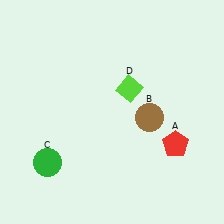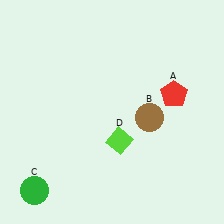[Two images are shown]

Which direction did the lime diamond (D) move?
The lime diamond (D) moved down.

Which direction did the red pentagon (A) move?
The red pentagon (A) moved up.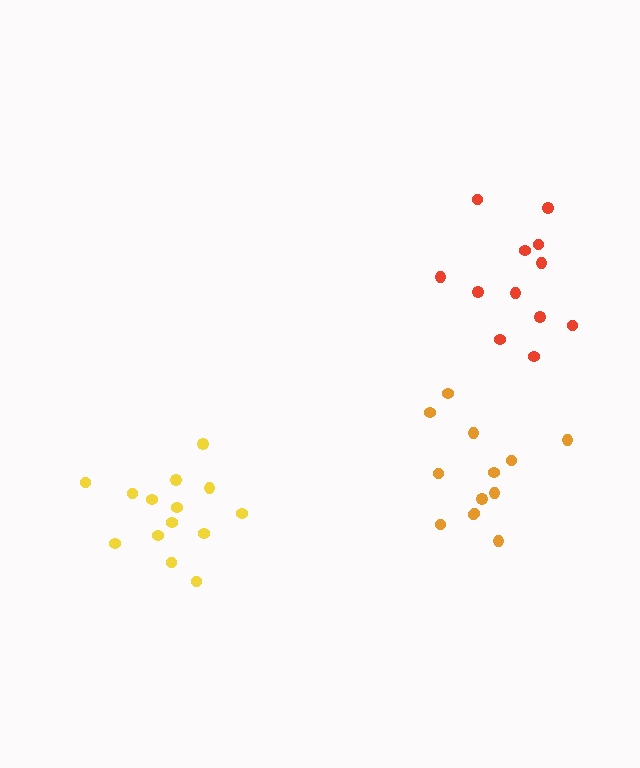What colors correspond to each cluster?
The clusters are colored: orange, yellow, red.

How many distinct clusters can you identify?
There are 3 distinct clusters.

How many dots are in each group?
Group 1: 13 dots, Group 2: 14 dots, Group 3: 12 dots (39 total).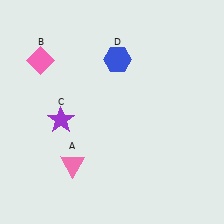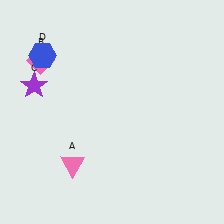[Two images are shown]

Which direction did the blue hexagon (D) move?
The blue hexagon (D) moved left.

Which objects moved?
The objects that moved are: the purple star (C), the blue hexagon (D).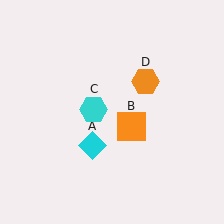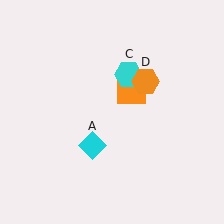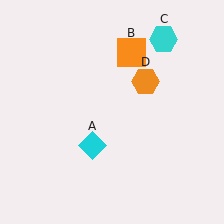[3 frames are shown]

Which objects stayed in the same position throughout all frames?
Cyan diamond (object A) and orange hexagon (object D) remained stationary.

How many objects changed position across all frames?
2 objects changed position: orange square (object B), cyan hexagon (object C).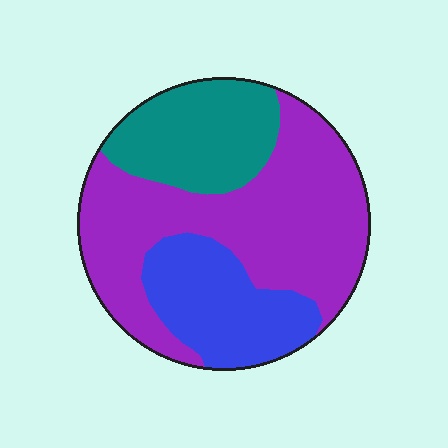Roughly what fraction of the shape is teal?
Teal takes up about one quarter (1/4) of the shape.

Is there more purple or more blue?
Purple.